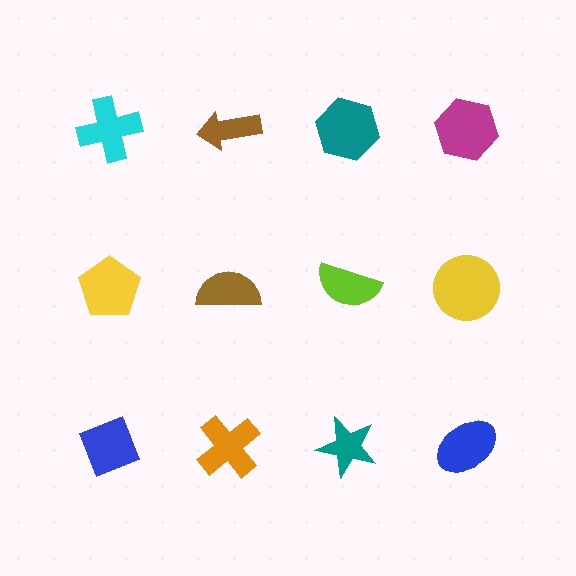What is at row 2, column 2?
A brown semicircle.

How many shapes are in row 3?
4 shapes.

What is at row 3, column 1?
A blue diamond.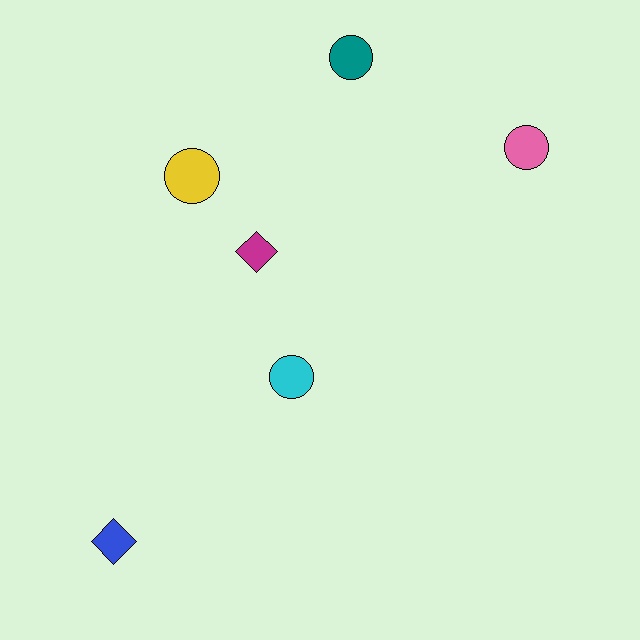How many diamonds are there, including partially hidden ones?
There are 2 diamonds.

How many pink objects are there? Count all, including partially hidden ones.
There is 1 pink object.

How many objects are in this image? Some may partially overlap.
There are 6 objects.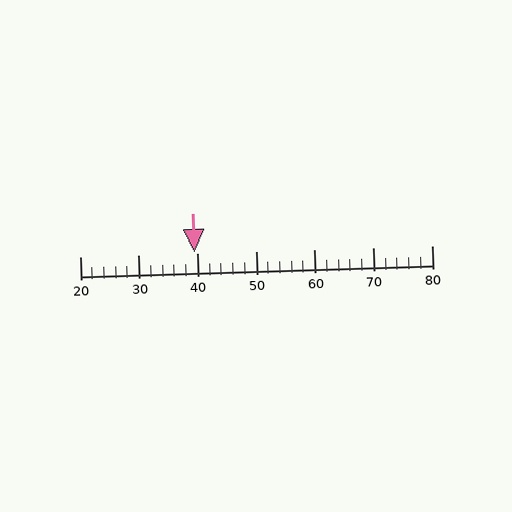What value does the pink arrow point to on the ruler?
The pink arrow points to approximately 40.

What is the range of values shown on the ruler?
The ruler shows values from 20 to 80.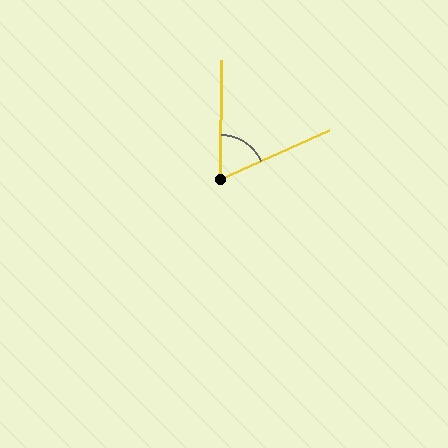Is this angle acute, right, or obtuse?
It is acute.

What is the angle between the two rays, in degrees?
Approximately 66 degrees.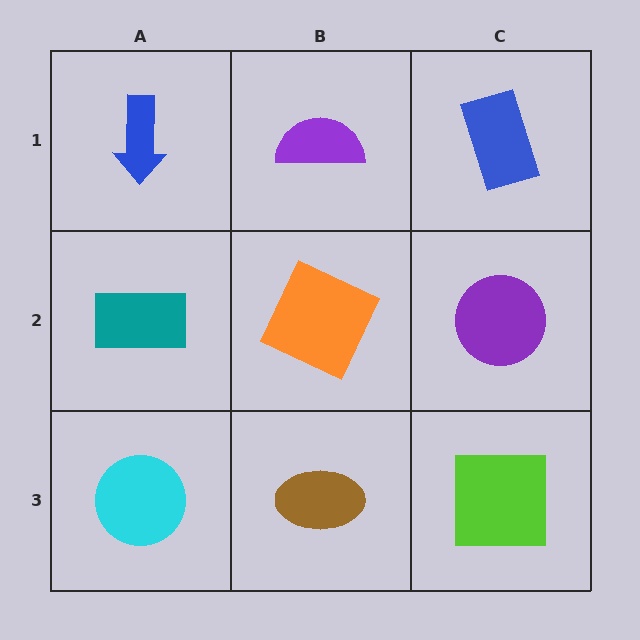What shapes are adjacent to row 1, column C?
A purple circle (row 2, column C), a purple semicircle (row 1, column B).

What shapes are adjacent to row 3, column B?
An orange square (row 2, column B), a cyan circle (row 3, column A), a lime square (row 3, column C).